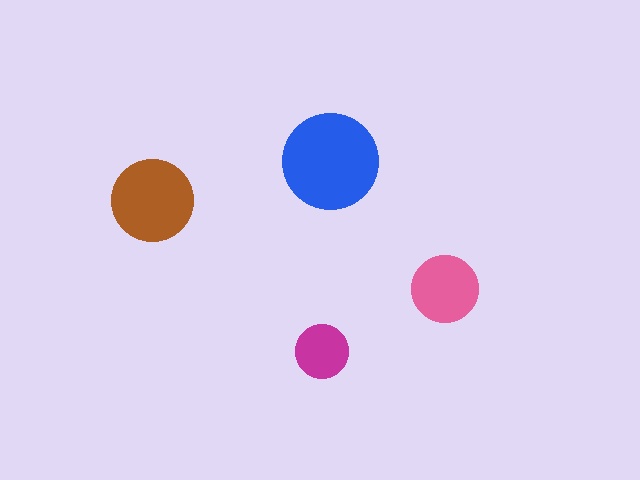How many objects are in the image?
There are 4 objects in the image.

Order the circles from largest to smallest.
the blue one, the brown one, the pink one, the magenta one.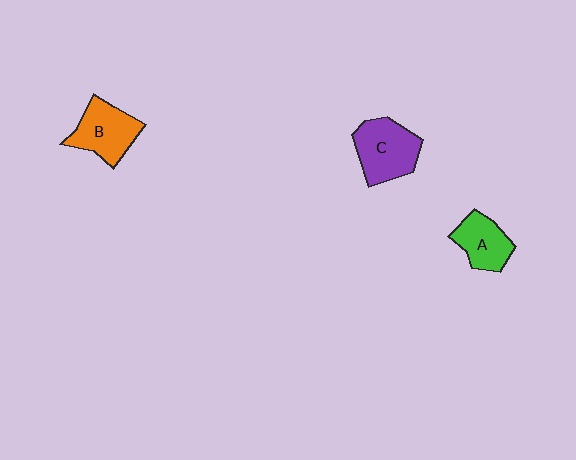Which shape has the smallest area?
Shape A (green).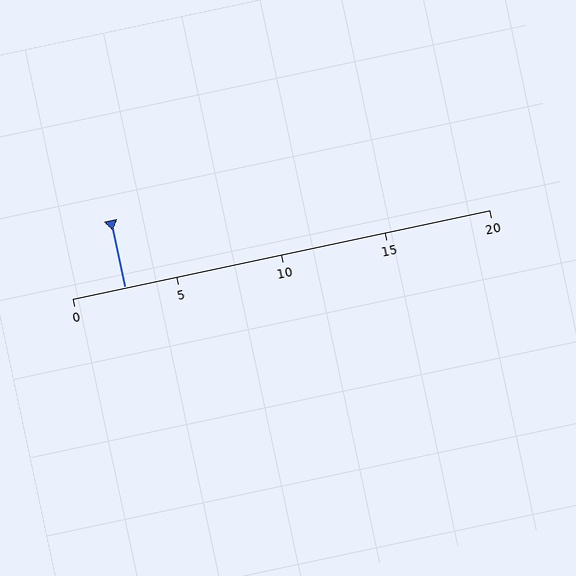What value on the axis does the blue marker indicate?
The marker indicates approximately 2.5.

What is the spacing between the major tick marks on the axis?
The major ticks are spaced 5 apart.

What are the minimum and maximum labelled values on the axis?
The axis runs from 0 to 20.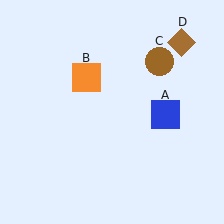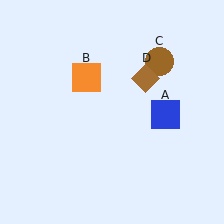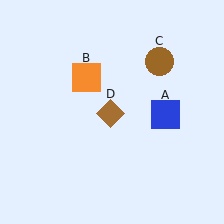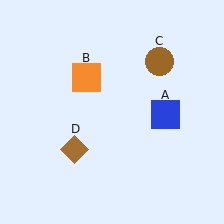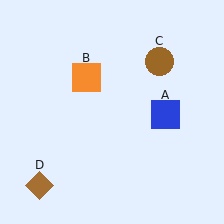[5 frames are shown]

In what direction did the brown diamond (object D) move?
The brown diamond (object D) moved down and to the left.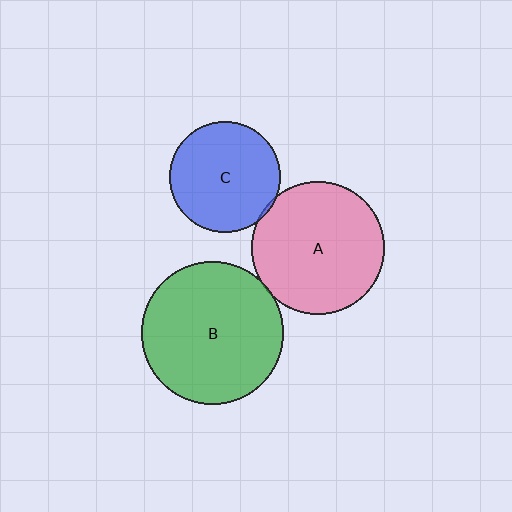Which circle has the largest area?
Circle B (green).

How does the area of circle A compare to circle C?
Approximately 1.4 times.